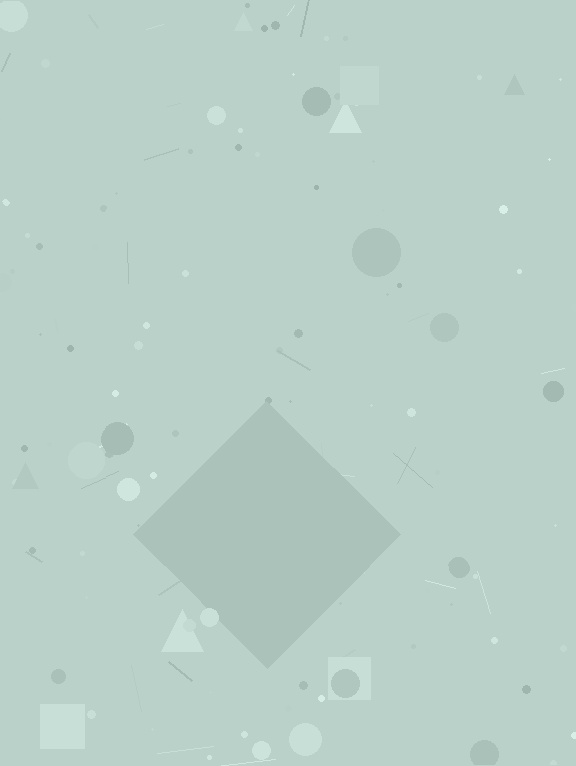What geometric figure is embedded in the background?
A diamond is embedded in the background.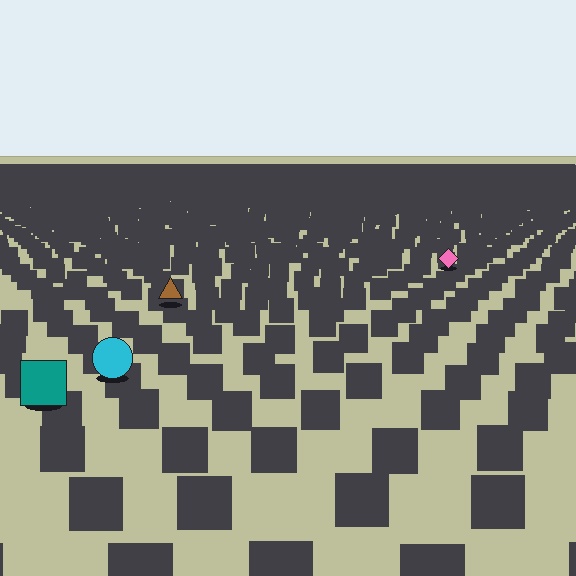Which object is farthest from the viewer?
The pink diamond is farthest from the viewer. It appears smaller and the ground texture around it is denser.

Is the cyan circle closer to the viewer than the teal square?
No. The teal square is closer — you can tell from the texture gradient: the ground texture is coarser near it.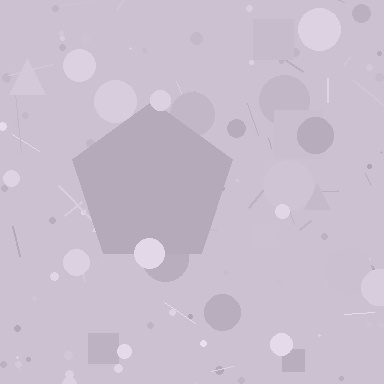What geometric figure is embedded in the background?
A pentagon is embedded in the background.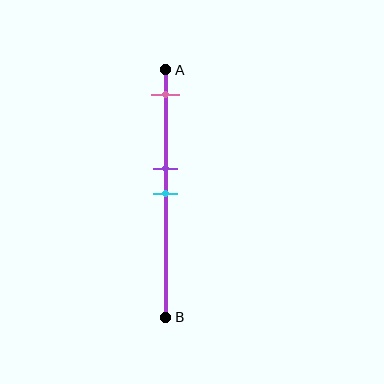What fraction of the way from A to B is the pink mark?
The pink mark is approximately 10% (0.1) of the way from A to B.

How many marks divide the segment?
There are 3 marks dividing the segment.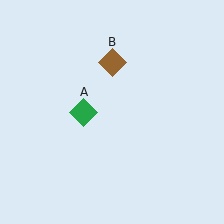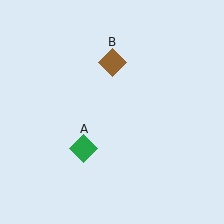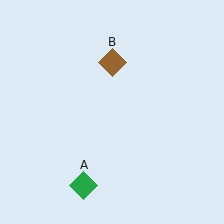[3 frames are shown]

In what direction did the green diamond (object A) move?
The green diamond (object A) moved down.